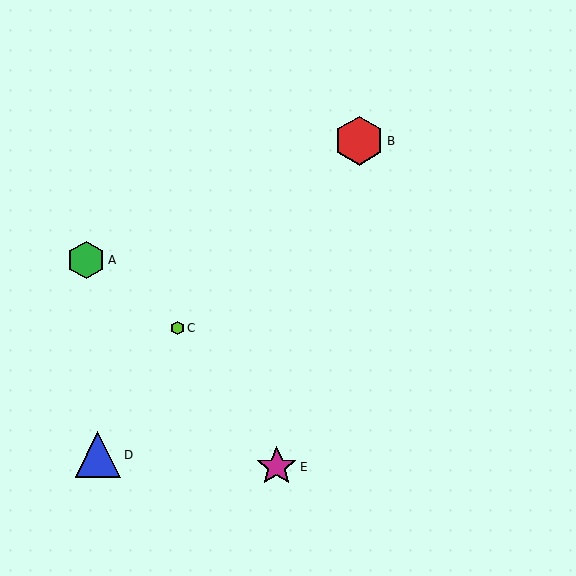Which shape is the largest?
The red hexagon (labeled B) is the largest.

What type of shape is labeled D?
Shape D is a blue triangle.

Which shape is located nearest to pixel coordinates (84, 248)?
The green hexagon (labeled A) at (86, 260) is nearest to that location.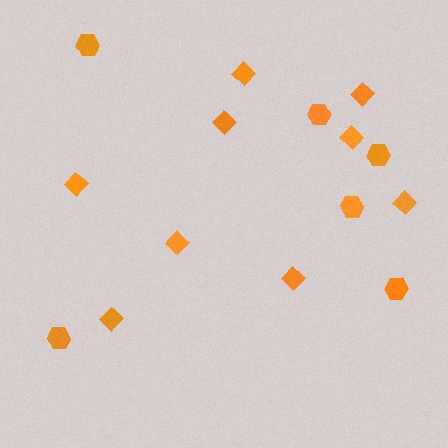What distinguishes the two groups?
There are 2 groups: one group of hexagons (6) and one group of diamonds (9).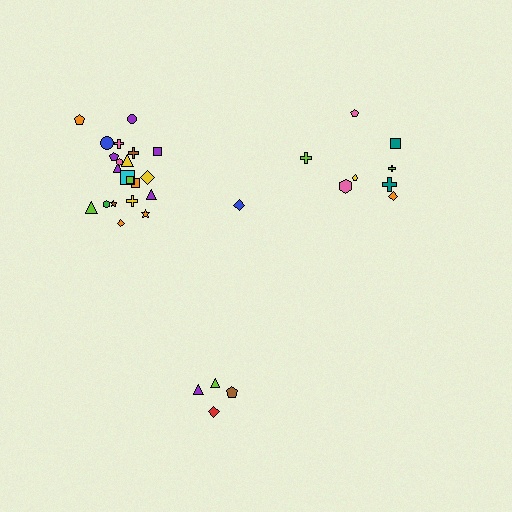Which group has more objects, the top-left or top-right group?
The top-left group.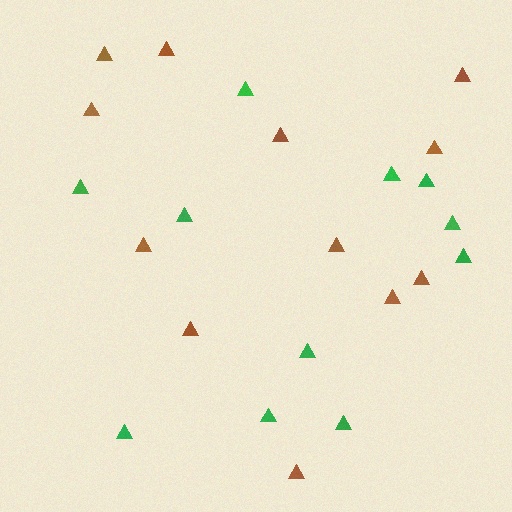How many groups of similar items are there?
There are 2 groups: one group of brown triangles (12) and one group of green triangles (11).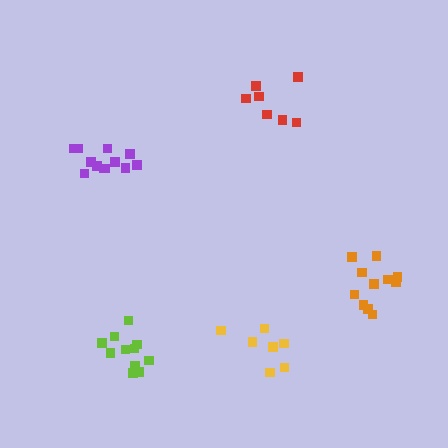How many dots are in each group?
Group 1: 7 dots, Group 2: 11 dots, Group 3: 7 dots, Group 4: 12 dots, Group 5: 11 dots (48 total).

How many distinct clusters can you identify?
There are 5 distinct clusters.